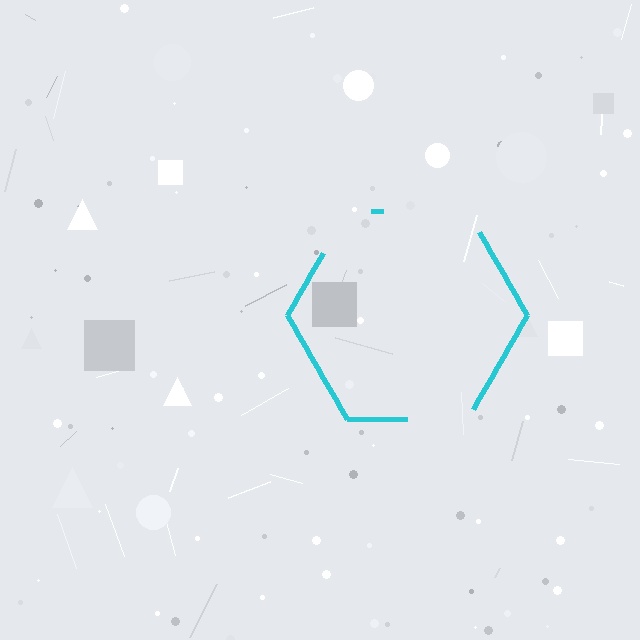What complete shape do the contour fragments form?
The contour fragments form a hexagon.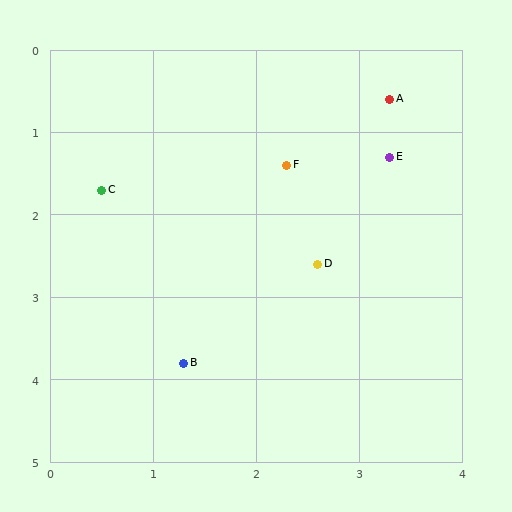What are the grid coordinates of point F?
Point F is at approximately (2.3, 1.4).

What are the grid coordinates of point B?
Point B is at approximately (1.3, 3.8).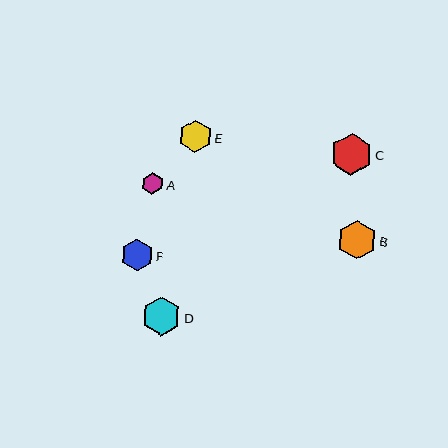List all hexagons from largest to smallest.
From largest to smallest: C, D, B, E, F, A.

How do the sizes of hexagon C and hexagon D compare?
Hexagon C and hexagon D are approximately the same size.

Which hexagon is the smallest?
Hexagon A is the smallest with a size of approximately 22 pixels.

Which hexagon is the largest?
Hexagon C is the largest with a size of approximately 42 pixels.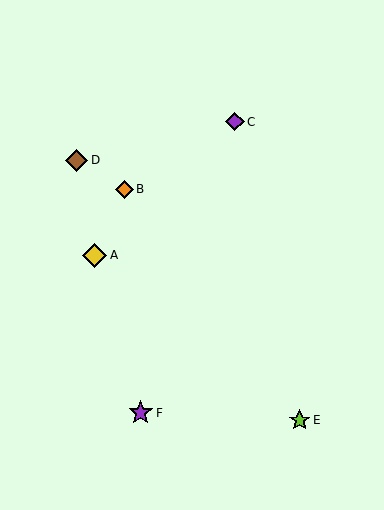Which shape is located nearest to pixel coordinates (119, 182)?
The orange diamond (labeled B) at (124, 189) is nearest to that location.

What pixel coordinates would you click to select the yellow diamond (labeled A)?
Click at (95, 255) to select the yellow diamond A.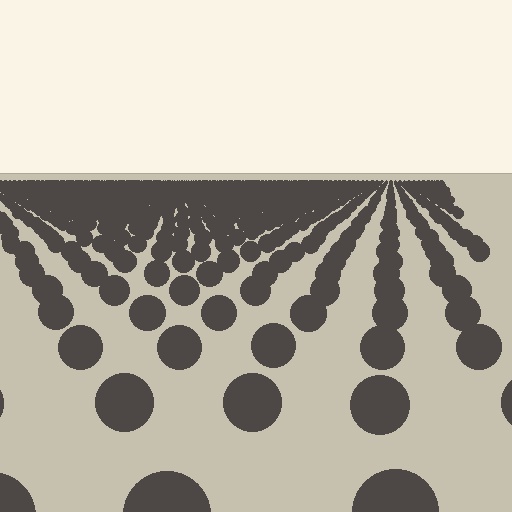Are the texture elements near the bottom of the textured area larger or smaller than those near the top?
Larger. Near the bottom, elements are closer to the viewer and appear at a bigger on-screen size.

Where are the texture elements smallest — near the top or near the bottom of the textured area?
Near the top.